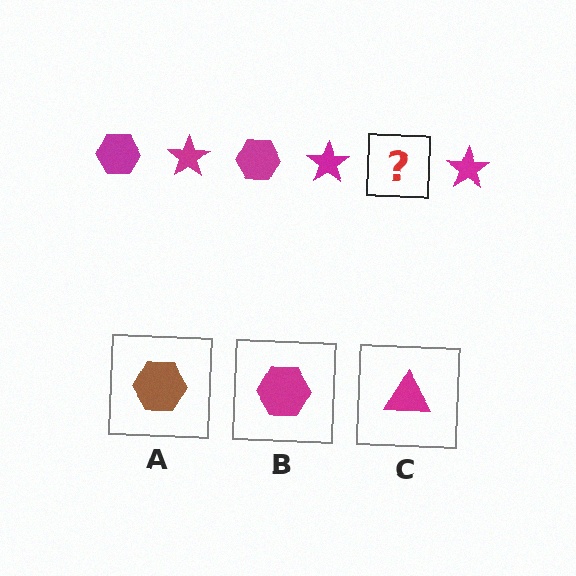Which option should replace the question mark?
Option B.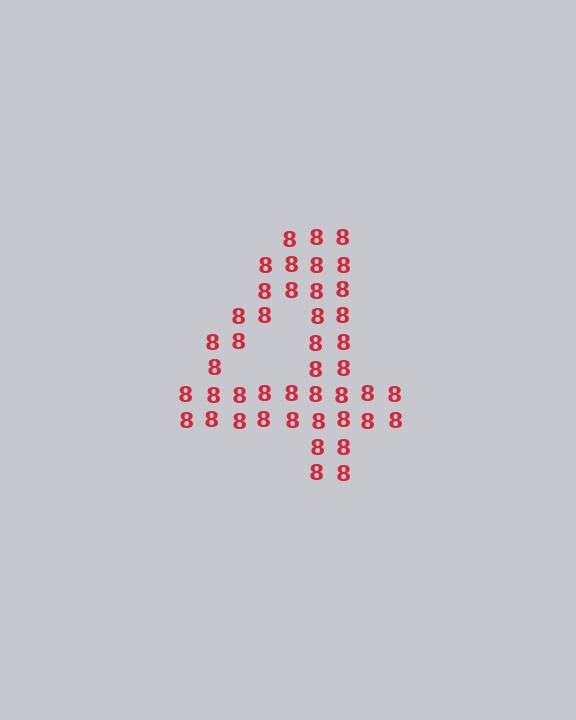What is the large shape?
The large shape is the digit 4.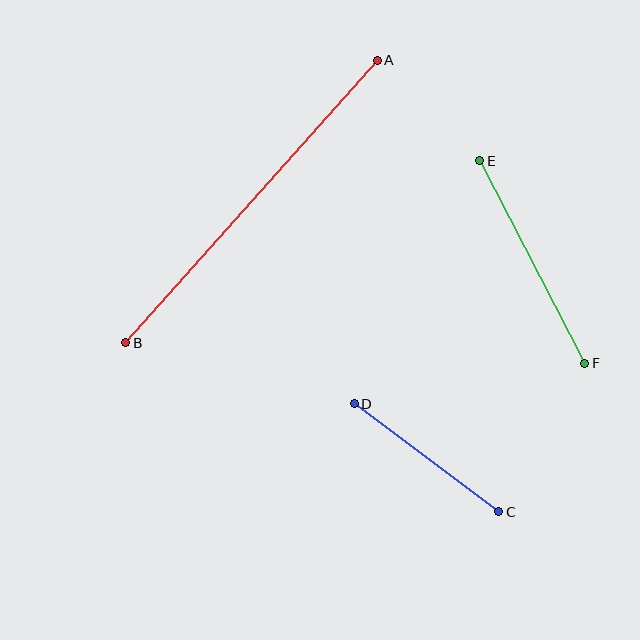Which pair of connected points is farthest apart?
Points A and B are farthest apart.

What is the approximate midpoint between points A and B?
The midpoint is at approximately (251, 201) pixels.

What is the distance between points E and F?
The distance is approximately 228 pixels.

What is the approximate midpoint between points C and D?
The midpoint is at approximately (426, 458) pixels.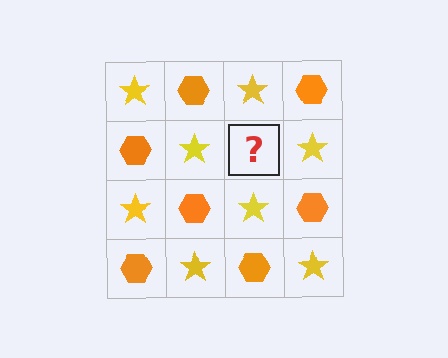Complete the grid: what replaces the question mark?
The question mark should be replaced with an orange hexagon.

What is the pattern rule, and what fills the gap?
The rule is that it alternates yellow star and orange hexagon in a checkerboard pattern. The gap should be filled with an orange hexagon.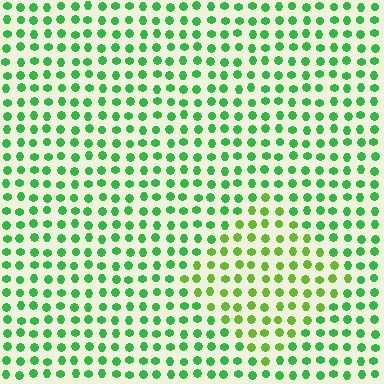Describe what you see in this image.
The image is filled with small green elements in a uniform arrangement. A diamond-shaped region is visible where the elements are tinted to a slightly different hue, forming a subtle color boundary.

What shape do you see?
I see a diamond.